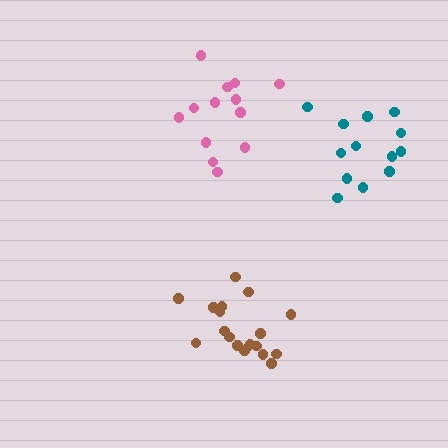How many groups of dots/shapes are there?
There are 3 groups.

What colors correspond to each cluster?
The clusters are colored: brown, teal, pink.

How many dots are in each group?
Group 1: 19 dots, Group 2: 13 dots, Group 3: 13 dots (45 total).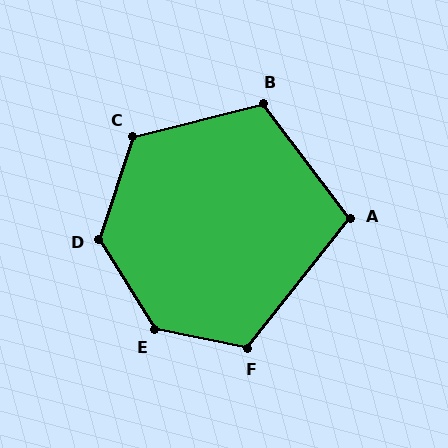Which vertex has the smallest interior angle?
A, at approximately 104 degrees.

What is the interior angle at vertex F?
Approximately 117 degrees (obtuse).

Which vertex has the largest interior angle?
E, at approximately 133 degrees.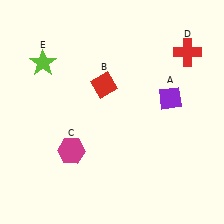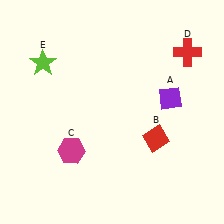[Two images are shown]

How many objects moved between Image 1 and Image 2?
1 object moved between the two images.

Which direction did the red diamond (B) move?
The red diamond (B) moved down.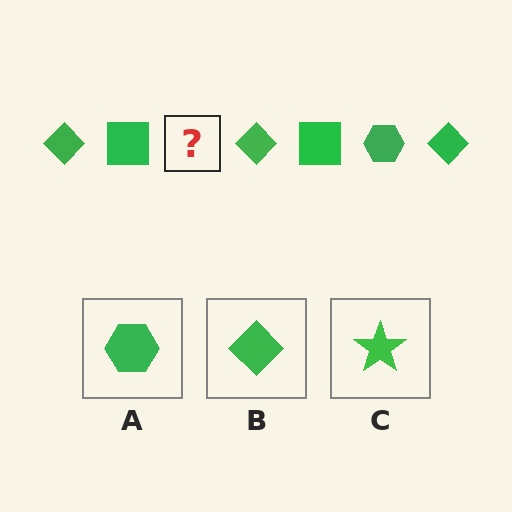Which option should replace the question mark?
Option A.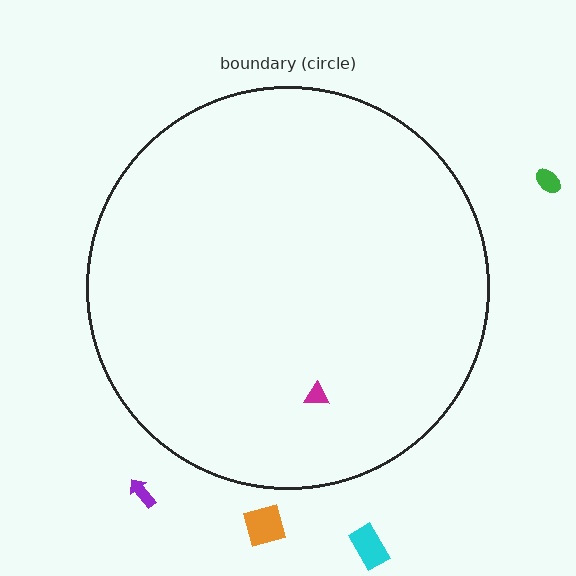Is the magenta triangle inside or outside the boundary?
Inside.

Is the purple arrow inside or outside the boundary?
Outside.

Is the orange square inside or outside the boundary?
Outside.